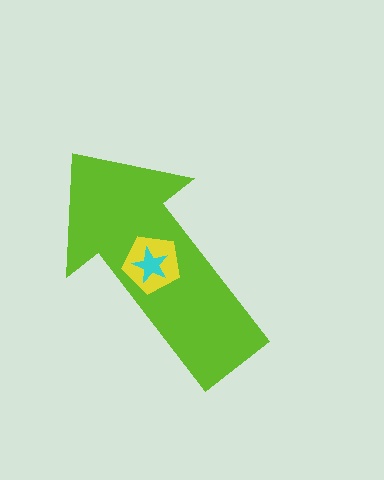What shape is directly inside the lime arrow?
The yellow pentagon.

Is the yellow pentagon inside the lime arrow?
Yes.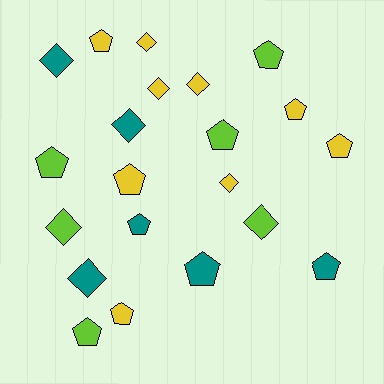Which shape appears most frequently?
Pentagon, with 12 objects.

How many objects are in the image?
There are 21 objects.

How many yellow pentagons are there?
There are 5 yellow pentagons.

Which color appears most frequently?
Yellow, with 9 objects.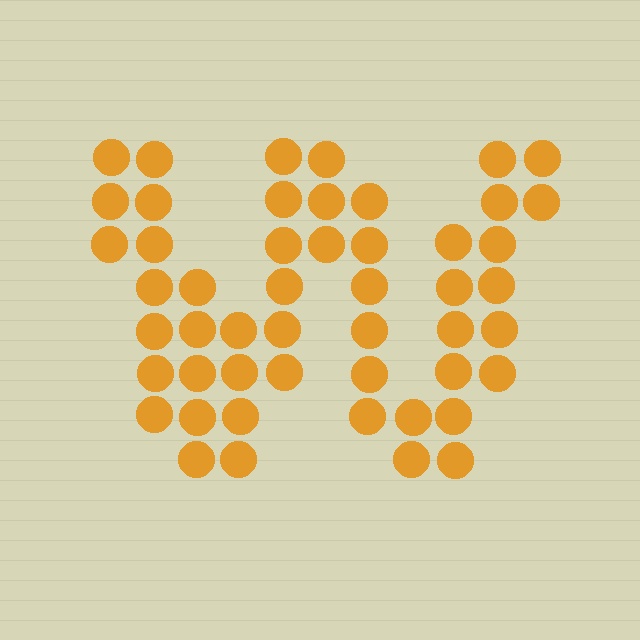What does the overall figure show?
The overall figure shows the letter W.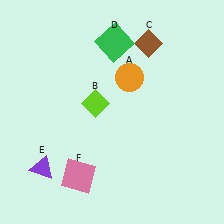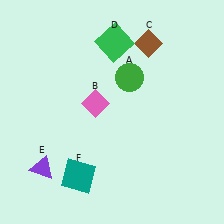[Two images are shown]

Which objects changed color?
A changed from orange to green. B changed from lime to pink. F changed from pink to teal.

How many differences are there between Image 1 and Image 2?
There are 3 differences between the two images.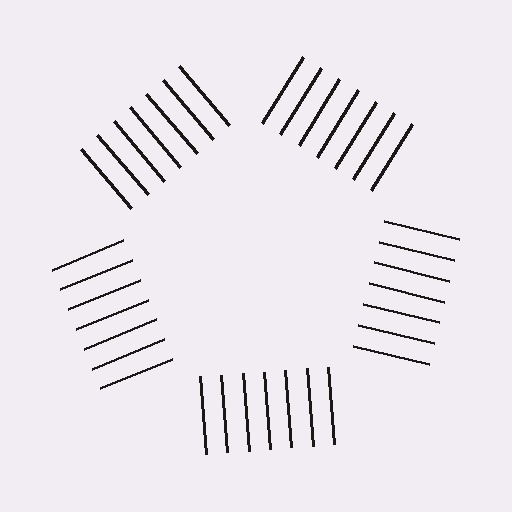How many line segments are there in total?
35 — 7 along each of the 5 edges.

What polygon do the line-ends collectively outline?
An illusory pentagon — the line segments terminate on its edges but no continuous stroke is drawn.